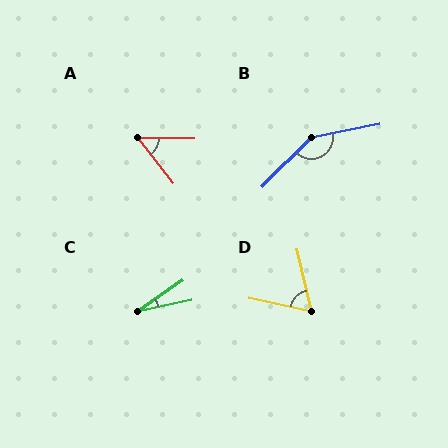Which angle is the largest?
B, at approximately 146 degrees.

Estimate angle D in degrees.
Approximately 65 degrees.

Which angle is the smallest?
C, at approximately 23 degrees.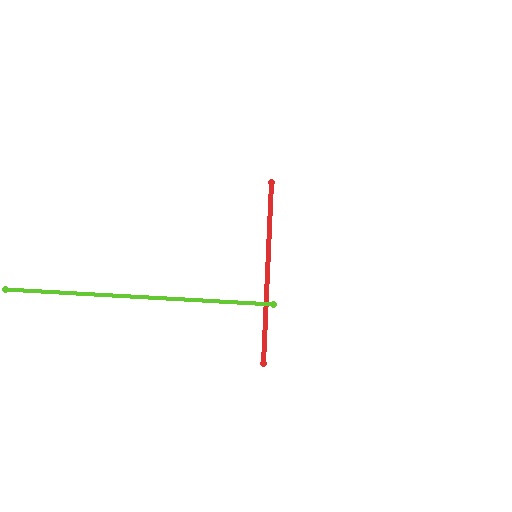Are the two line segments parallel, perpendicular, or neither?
Perpendicular — they meet at approximately 89°.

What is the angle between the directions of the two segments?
Approximately 89 degrees.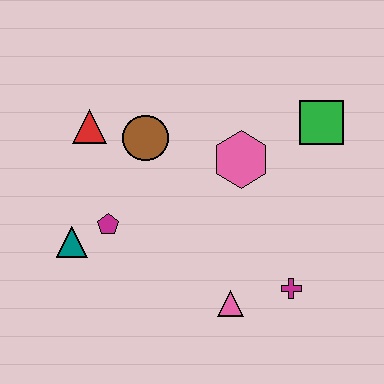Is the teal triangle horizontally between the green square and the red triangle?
No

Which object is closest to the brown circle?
The red triangle is closest to the brown circle.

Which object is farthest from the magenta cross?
The red triangle is farthest from the magenta cross.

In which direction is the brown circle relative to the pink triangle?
The brown circle is above the pink triangle.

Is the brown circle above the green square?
No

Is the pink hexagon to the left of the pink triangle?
No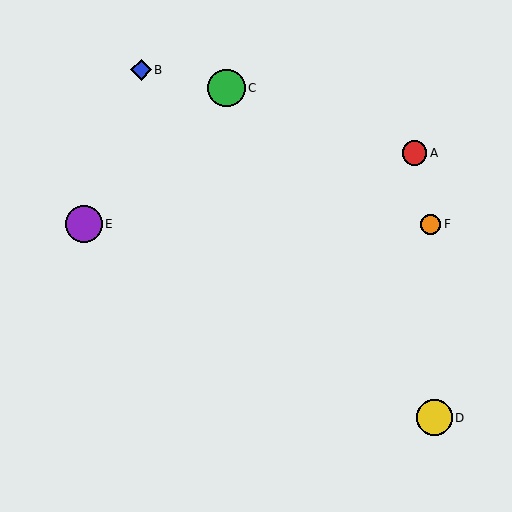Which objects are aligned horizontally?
Objects E, F are aligned horizontally.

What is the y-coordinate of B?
Object B is at y≈70.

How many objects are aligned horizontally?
2 objects (E, F) are aligned horizontally.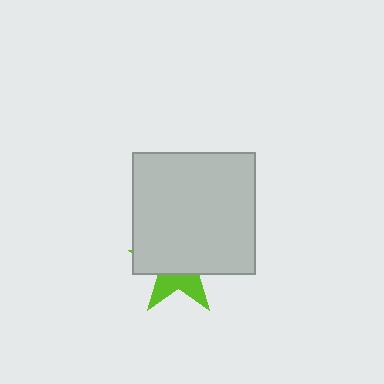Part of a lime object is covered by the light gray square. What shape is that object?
It is a star.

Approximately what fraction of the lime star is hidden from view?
Roughly 66% of the lime star is hidden behind the light gray square.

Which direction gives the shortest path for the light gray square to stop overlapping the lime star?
Moving up gives the shortest separation.